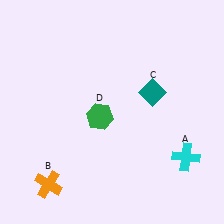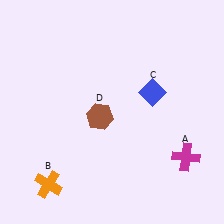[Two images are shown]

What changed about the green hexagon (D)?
In Image 1, D is green. In Image 2, it changed to brown.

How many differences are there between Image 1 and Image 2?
There are 3 differences between the two images.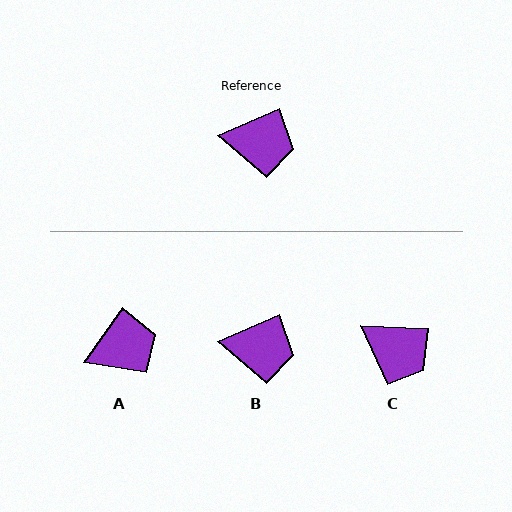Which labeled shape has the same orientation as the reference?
B.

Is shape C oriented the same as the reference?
No, it is off by about 25 degrees.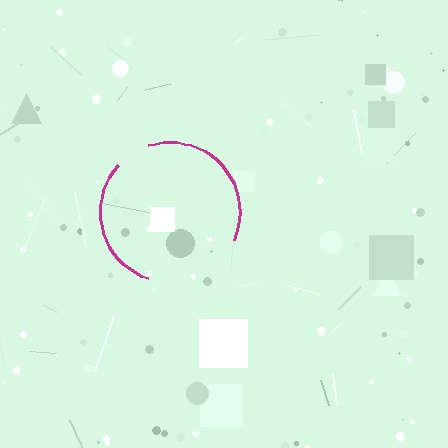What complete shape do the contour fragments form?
The contour fragments form a circle.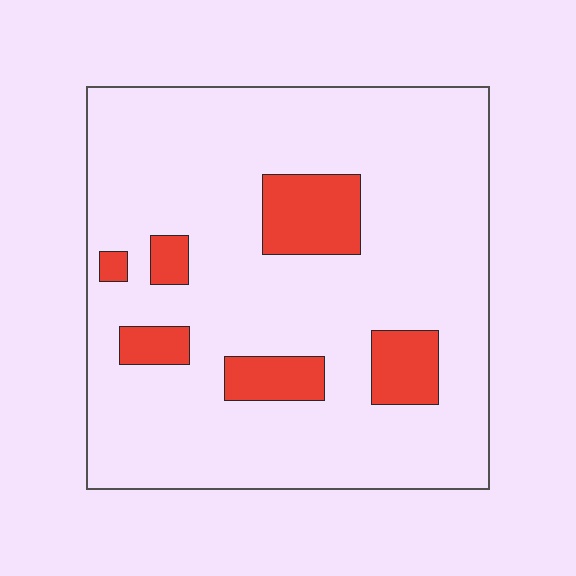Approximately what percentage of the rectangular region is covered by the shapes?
Approximately 15%.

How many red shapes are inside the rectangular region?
6.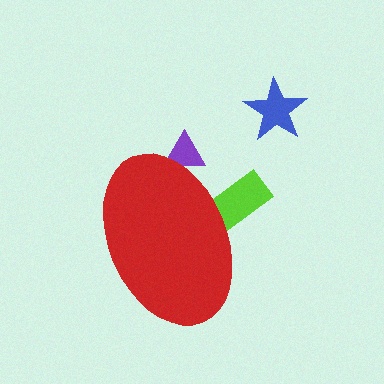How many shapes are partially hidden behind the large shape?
2 shapes are partially hidden.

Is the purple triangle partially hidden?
Yes, the purple triangle is partially hidden behind the red ellipse.